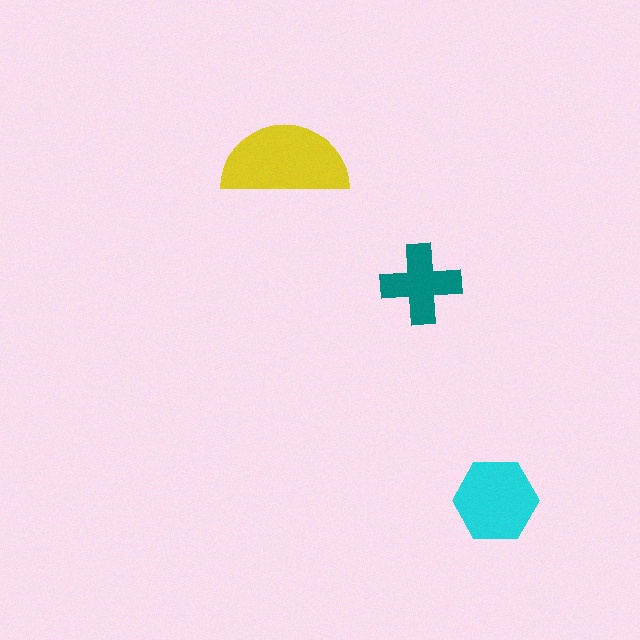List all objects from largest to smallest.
The yellow semicircle, the cyan hexagon, the teal cross.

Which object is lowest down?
The cyan hexagon is bottommost.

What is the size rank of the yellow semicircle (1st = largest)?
1st.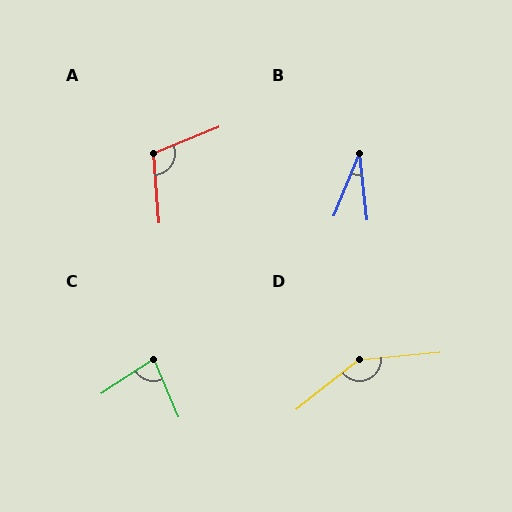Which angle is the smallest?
B, at approximately 28 degrees.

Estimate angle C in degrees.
Approximately 80 degrees.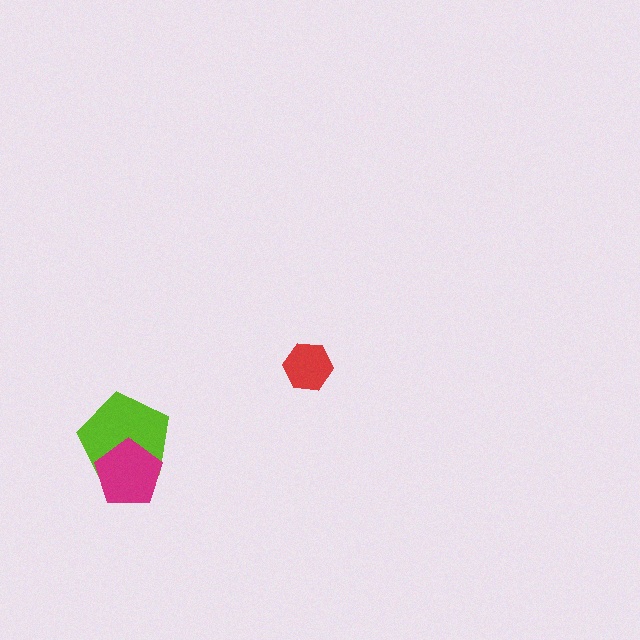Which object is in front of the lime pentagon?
The magenta pentagon is in front of the lime pentagon.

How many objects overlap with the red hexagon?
0 objects overlap with the red hexagon.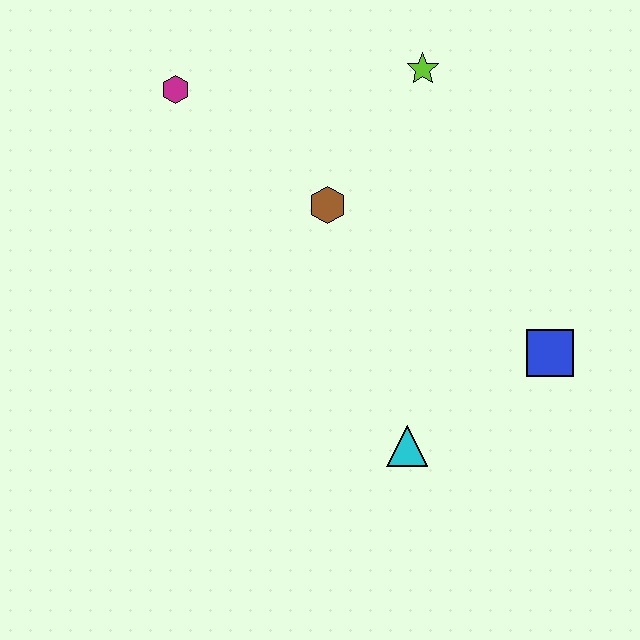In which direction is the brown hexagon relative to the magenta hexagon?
The brown hexagon is to the right of the magenta hexagon.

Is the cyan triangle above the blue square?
No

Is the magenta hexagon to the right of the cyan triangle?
No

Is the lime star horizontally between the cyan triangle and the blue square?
Yes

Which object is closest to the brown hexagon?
The lime star is closest to the brown hexagon.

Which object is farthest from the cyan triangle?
The magenta hexagon is farthest from the cyan triangle.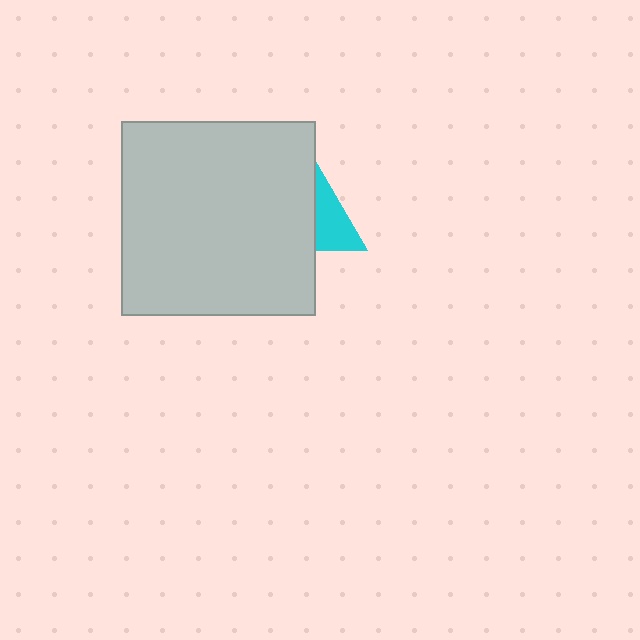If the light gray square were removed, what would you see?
You would see the complete cyan triangle.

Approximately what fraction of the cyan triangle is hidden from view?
Roughly 66% of the cyan triangle is hidden behind the light gray square.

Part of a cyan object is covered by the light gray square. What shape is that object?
It is a triangle.